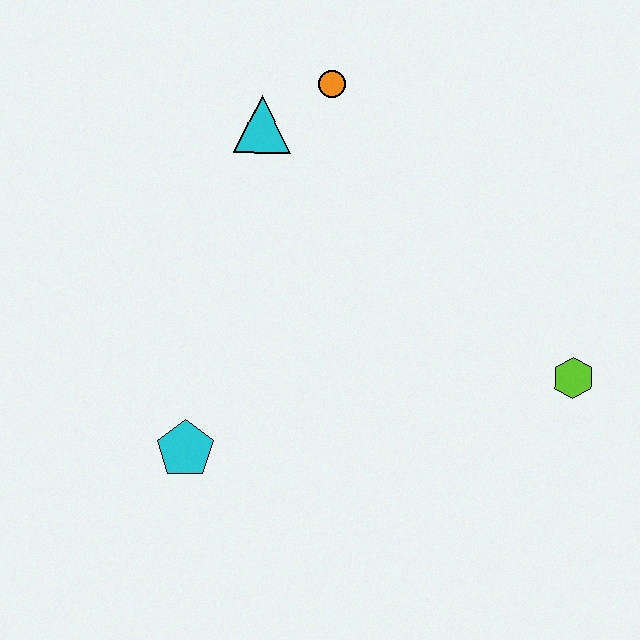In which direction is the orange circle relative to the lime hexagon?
The orange circle is above the lime hexagon.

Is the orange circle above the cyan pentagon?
Yes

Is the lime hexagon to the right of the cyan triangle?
Yes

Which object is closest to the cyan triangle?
The orange circle is closest to the cyan triangle.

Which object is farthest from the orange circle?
The cyan pentagon is farthest from the orange circle.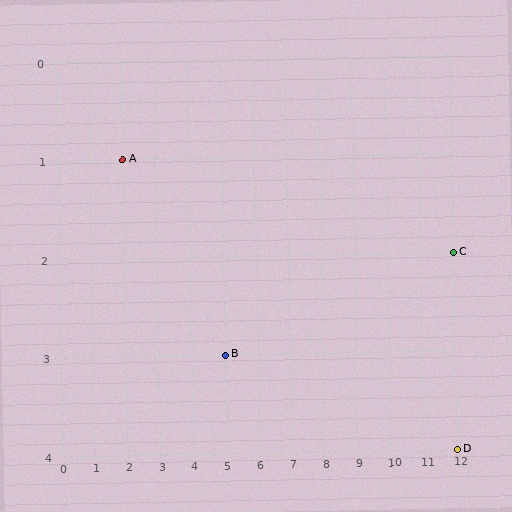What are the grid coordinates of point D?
Point D is at grid coordinates (12, 4).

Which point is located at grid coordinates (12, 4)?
Point D is at (12, 4).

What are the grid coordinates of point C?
Point C is at grid coordinates (12, 2).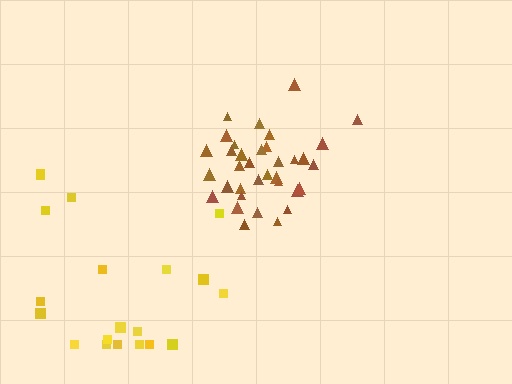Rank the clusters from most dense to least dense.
brown, yellow.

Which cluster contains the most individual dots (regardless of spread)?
Brown (35).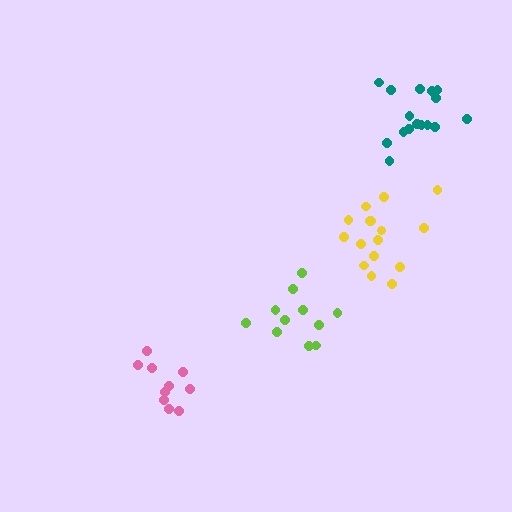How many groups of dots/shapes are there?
There are 4 groups.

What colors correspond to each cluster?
The clusters are colored: pink, teal, lime, yellow.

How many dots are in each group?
Group 1: 10 dots, Group 2: 16 dots, Group 3: 11 dots, Group 4: 16 dots (53 total).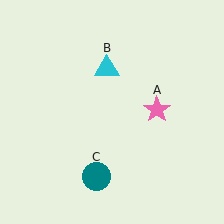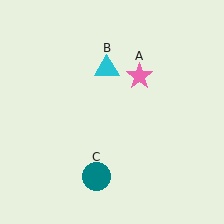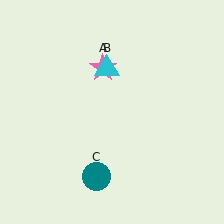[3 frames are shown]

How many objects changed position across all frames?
1 object changed position: pink star (object A).